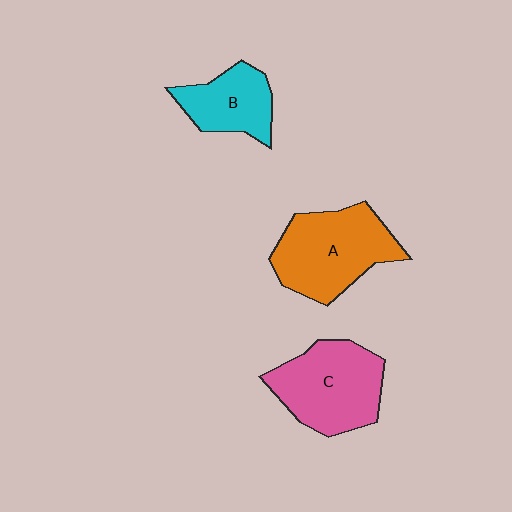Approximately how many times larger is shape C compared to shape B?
Approximately 1.5 times.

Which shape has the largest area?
Shape A (orange).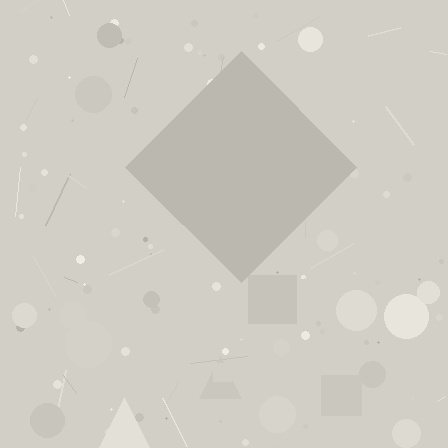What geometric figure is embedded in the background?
A diamond is embedded in the background.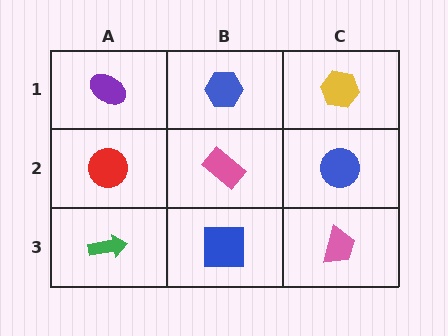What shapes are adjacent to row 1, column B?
A pink rectangle (row 2, column B), a purple ellipse (row 1, column A), a yellow hexagon (row 1, column C).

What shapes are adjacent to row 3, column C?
A blue circle (row 2, column C), a blue square (row 3, column B).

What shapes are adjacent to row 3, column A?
A red circle (row 2, column A), a blue square (row 3, column B).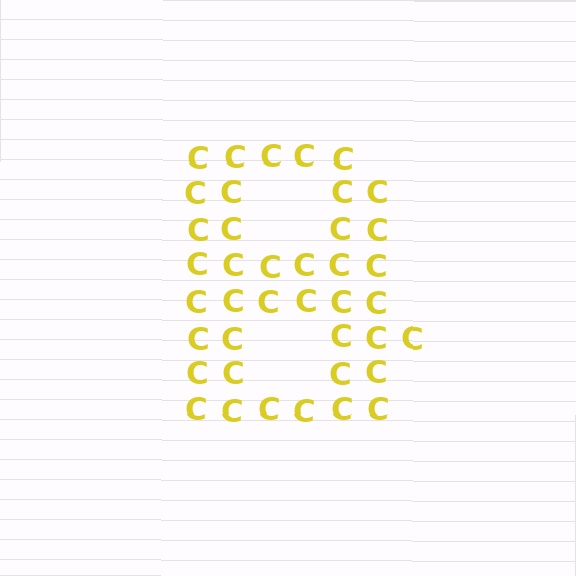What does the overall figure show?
The overall figure shows the letter B.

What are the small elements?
The small elements are letter C's.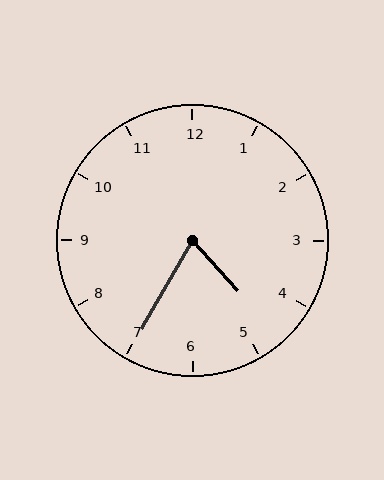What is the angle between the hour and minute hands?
Approximately 72 degrees.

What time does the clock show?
4:35.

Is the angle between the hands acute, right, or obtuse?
It is acute.